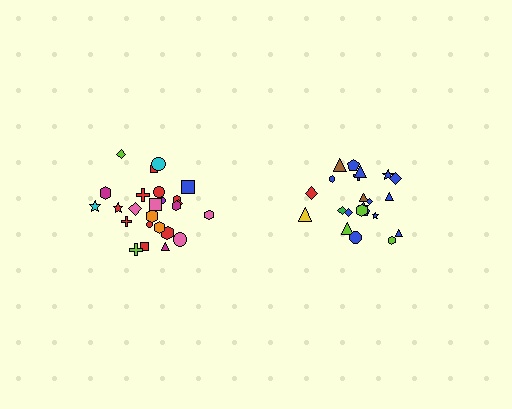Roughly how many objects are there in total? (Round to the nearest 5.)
Roughly 45 objects in total.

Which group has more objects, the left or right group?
The left group.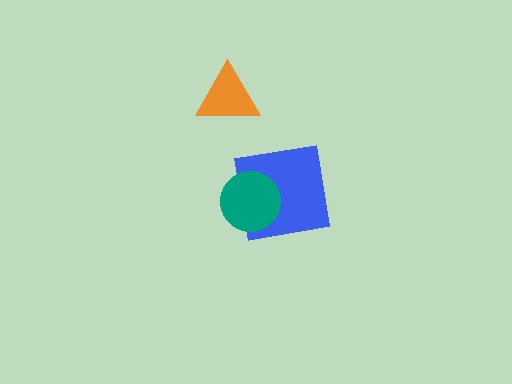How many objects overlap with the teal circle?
1 object overlaps with the teal circle.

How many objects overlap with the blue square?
1 object overlaps with the blue square.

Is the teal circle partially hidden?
No, no other shape covers it.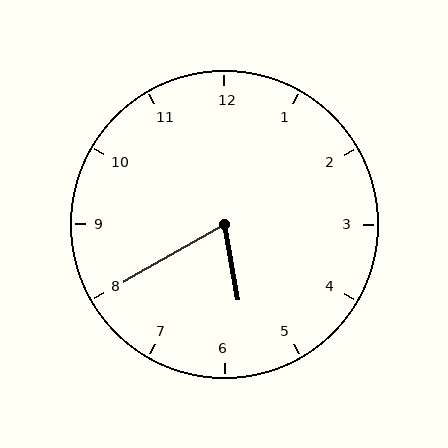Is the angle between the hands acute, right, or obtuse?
It is acute.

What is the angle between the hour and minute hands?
Approximately 70 degrees.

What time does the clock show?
5:40.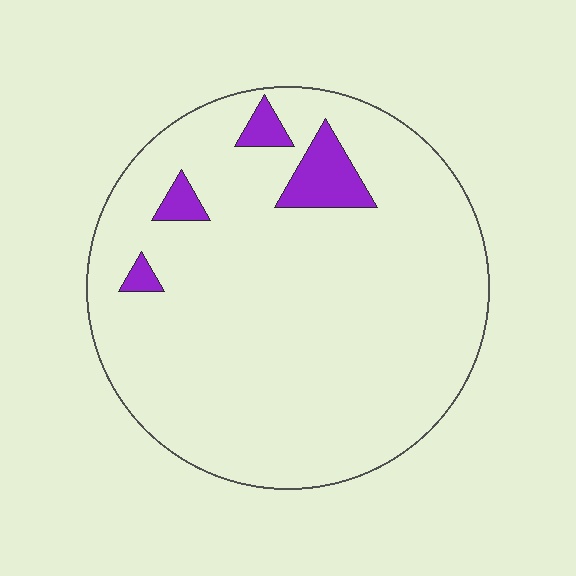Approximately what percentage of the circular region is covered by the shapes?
Approximately 5%.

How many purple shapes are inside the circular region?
4.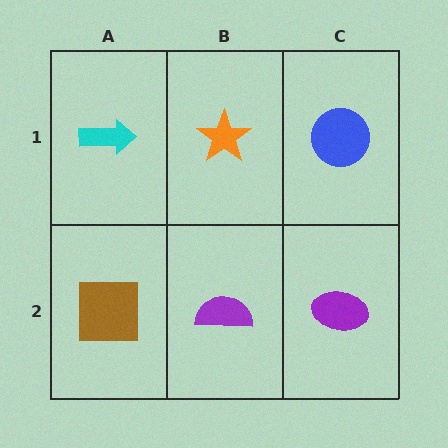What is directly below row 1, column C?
A purple ellipse.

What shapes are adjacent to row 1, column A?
A brown square (row 2, column A), an orange star (row 1, column B).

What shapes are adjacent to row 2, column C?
A blue circle (row 1, column C), a purple semicircle (row 2, column B).